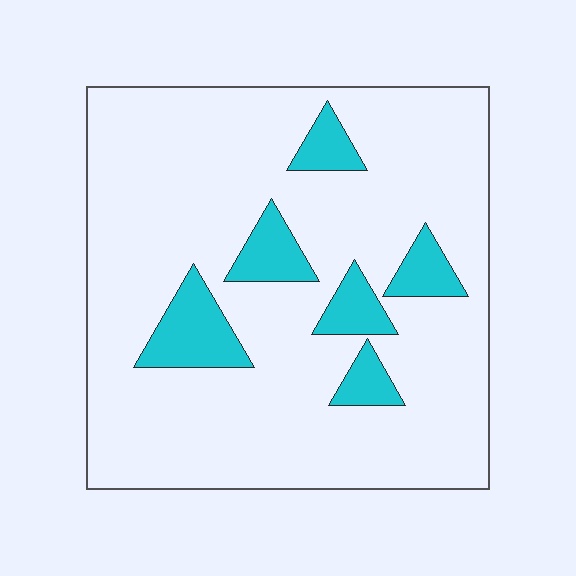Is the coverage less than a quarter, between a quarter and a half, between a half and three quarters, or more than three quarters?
Less than a quarter.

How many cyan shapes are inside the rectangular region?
6.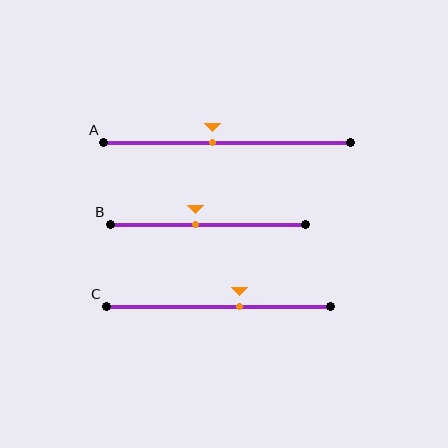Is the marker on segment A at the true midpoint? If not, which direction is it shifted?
No, the marker on segment A is shifted to the left by about 6% of the segment length.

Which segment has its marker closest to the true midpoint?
Segment A has its marker closest to the true midpoint.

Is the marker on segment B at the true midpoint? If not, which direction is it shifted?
No, the marker on segment B is shifted to the left by about 6% of the segment length.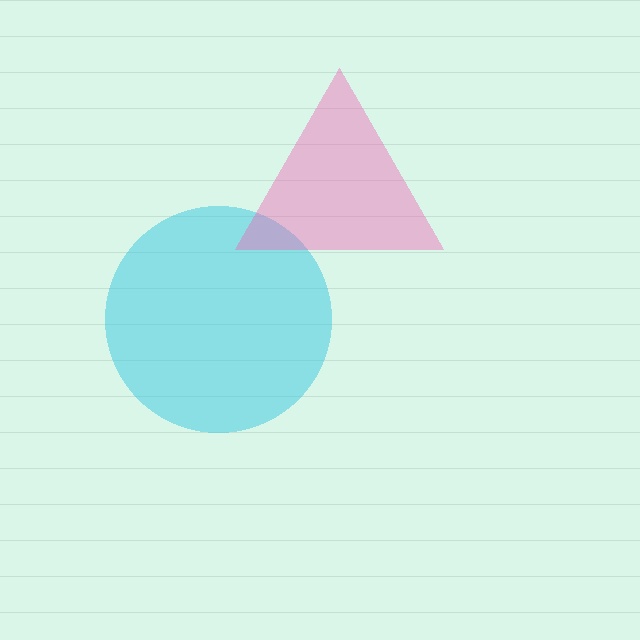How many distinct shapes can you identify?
There are 2 distinct shapes: a cyan circle, a pink triangle.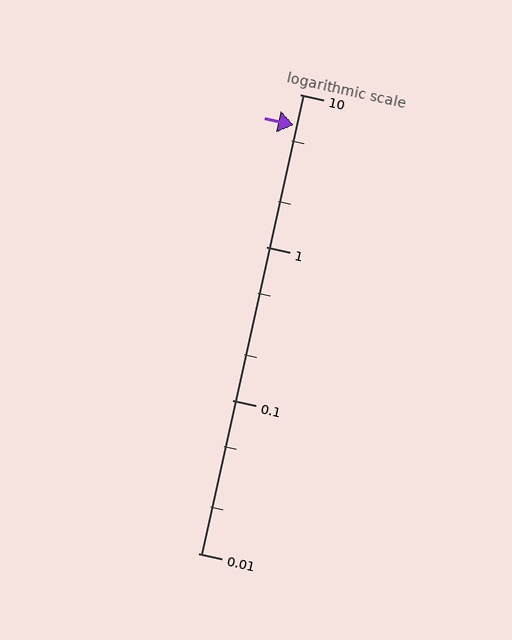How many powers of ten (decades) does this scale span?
The scale spans 3 decades, from 0.01 to 10.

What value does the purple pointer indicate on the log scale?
The pointer indicates approximately 6.3.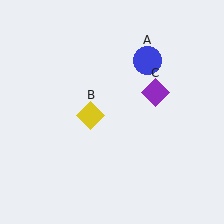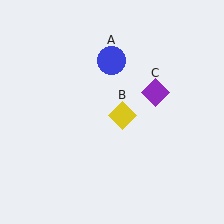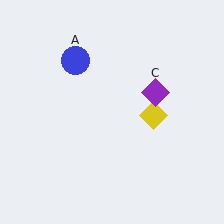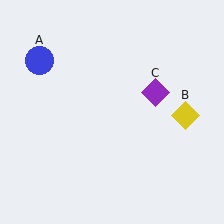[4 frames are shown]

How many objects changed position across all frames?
2 objects changed position: blue circle (object A), yellow diamond (object B).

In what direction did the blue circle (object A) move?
The blue circle (object A) moved left.